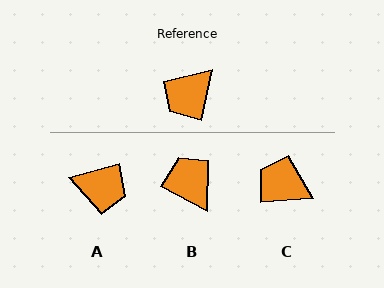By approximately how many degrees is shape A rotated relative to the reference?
Approximately 118 degrees counter-clockwise.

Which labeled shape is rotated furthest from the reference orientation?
A, about 118 degrees away.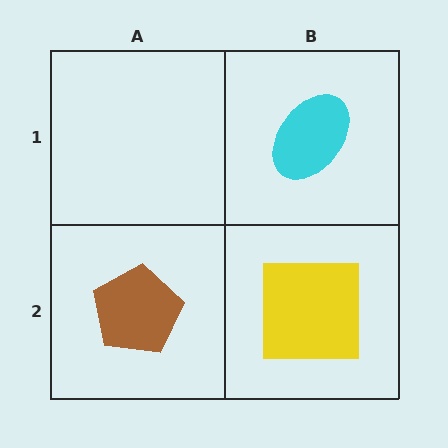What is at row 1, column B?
A cyan ellipse.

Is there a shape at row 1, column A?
No, that cell is empty.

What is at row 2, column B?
A yellow square.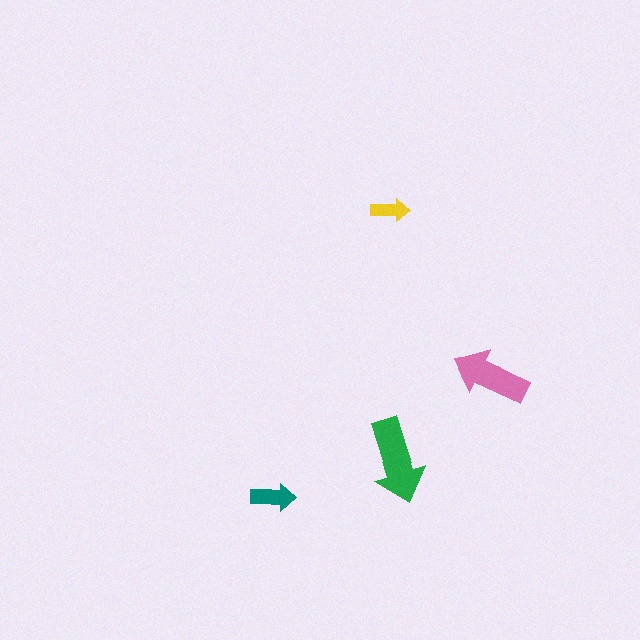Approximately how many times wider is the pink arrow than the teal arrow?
About 1.5 times wider.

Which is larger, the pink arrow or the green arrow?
The green one.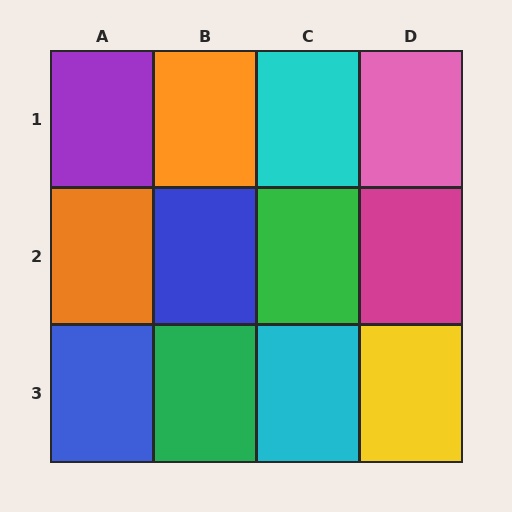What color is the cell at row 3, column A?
Blue.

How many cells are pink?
1 cell is pink.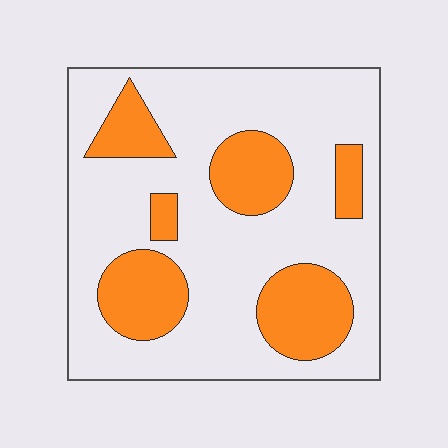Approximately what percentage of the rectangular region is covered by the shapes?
Approximately 30%.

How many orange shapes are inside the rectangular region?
6.